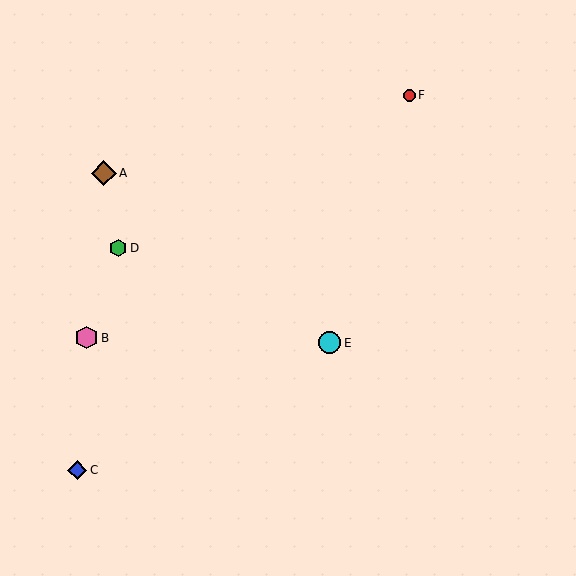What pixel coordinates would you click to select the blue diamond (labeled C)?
Click at (77, 470) to select the blue diamond C.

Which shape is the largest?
The brown diamond (labeled A) is the largest.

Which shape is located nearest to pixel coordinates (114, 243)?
The green hexagon (labeled D) at (118, 248) is nearest to that location.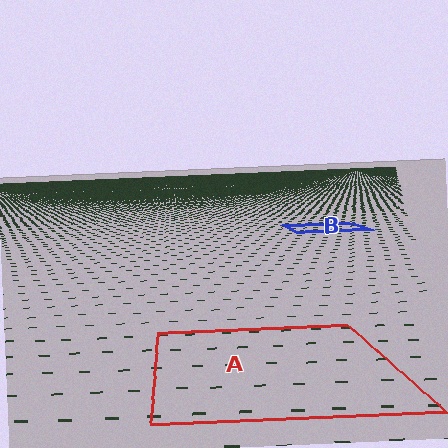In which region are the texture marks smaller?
The texture marks are smaller in region B, because it is farther away.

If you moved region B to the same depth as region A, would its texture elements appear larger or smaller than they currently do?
They would appear larger. At a closer depth, the same texture elements are projected at a bigger on-screen size.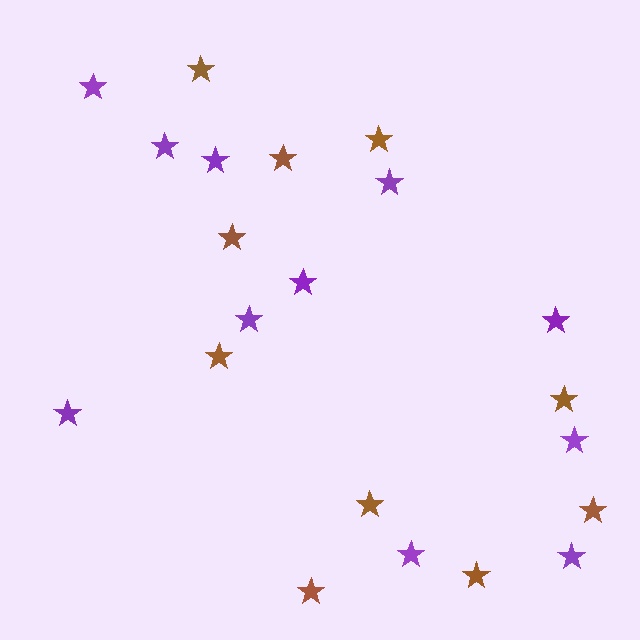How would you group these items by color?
There are 2 groups: one group of brown stars (10) and one group of purple stars (11).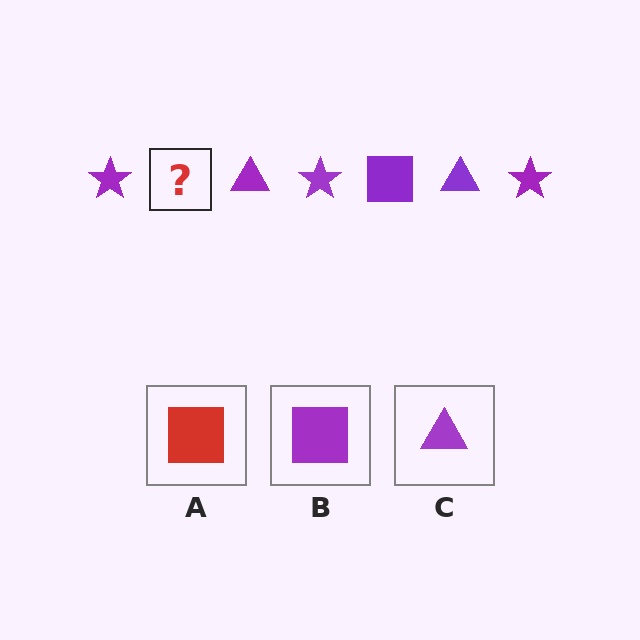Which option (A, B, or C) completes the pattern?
B.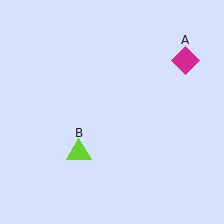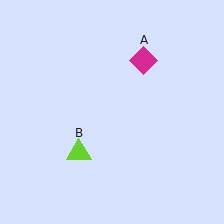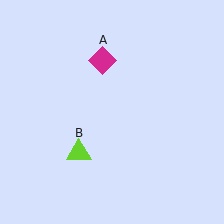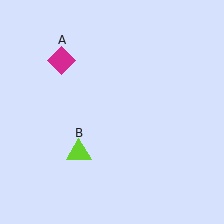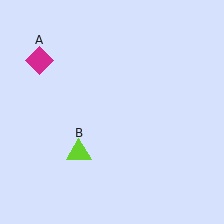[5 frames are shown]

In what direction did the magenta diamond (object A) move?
The magenta diamond (object A) moved left.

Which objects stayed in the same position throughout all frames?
Lime triangle (object B) remained stationary.